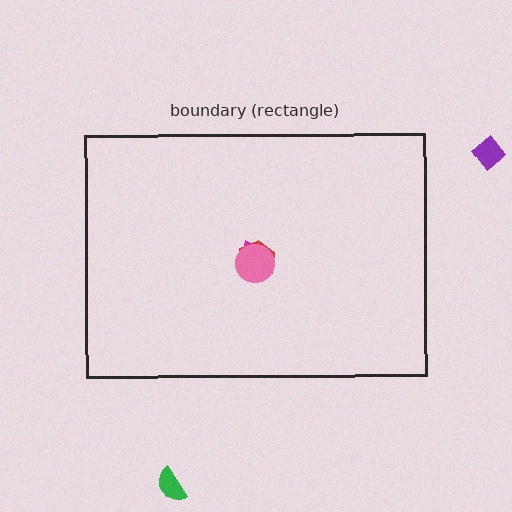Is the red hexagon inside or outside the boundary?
Inside.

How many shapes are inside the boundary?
3 inside, 2 outside.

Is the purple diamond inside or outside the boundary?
Outside.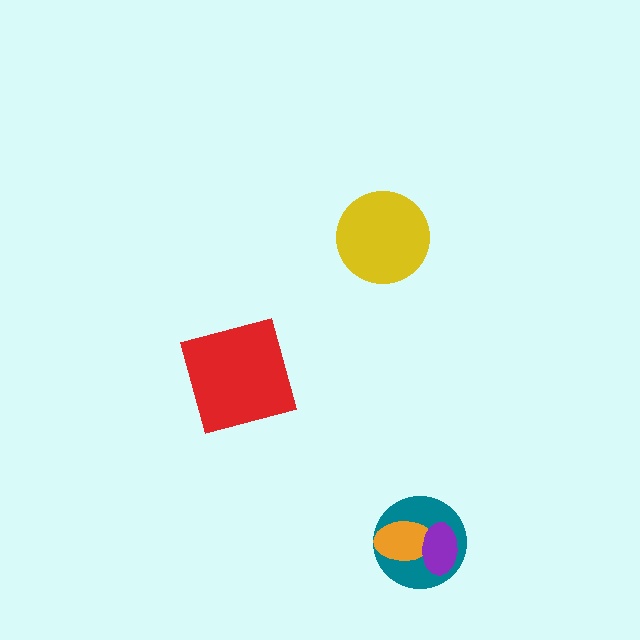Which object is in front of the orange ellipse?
The purple ellipse is in front of the orange ellipse.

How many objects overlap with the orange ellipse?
2 objects overlap with the orange ellipse.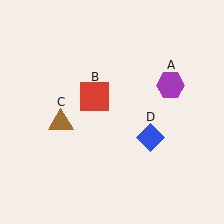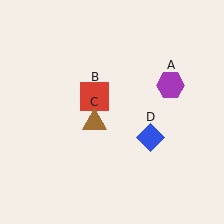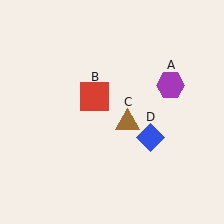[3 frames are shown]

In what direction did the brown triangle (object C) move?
The brown triangle (object C) moved right.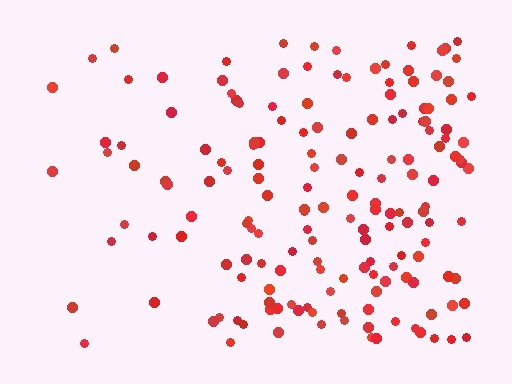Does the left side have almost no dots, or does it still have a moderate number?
Still a moderate number, just noticeably fewer than the right.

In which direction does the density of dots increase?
From left to right, with the right side densest.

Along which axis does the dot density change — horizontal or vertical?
Horizontal.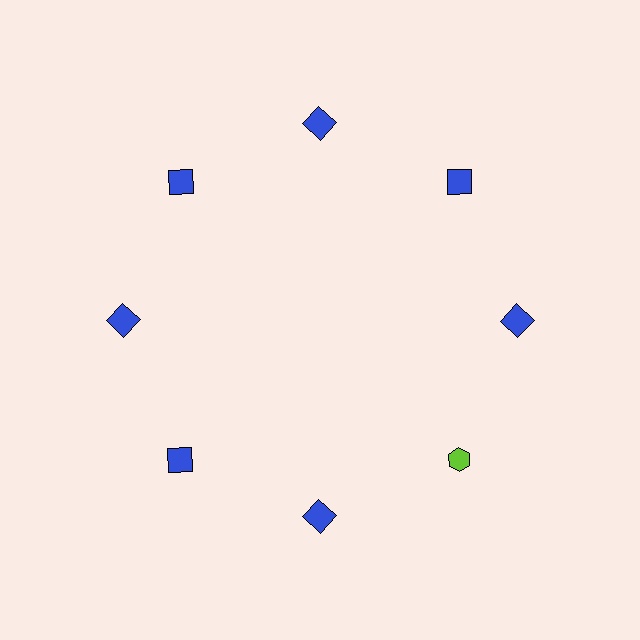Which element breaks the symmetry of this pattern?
The lime hexagon at roughly the 4 o'clock position breaks the symmetry. All other shapes are blue squares.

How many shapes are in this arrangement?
There are 8 shapes arranged in a ring pattern.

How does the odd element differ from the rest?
It differs in both color (lime instead of blue) and shape (hexagon instead of square).